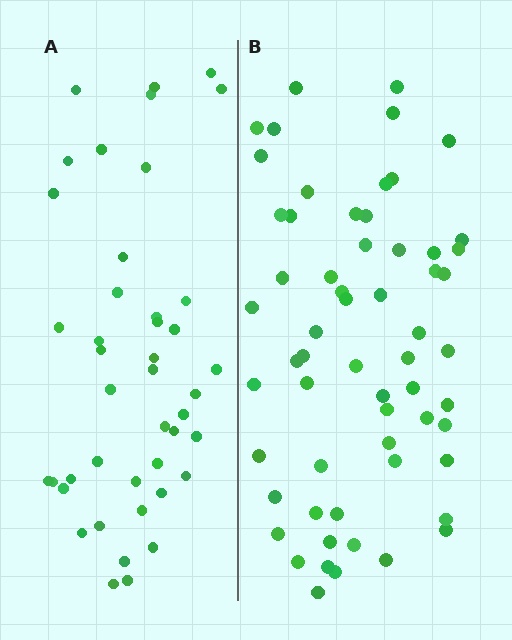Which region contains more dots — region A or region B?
Region B (the right region) has more dots.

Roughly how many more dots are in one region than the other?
Region B has approximately 15 more dots than region A.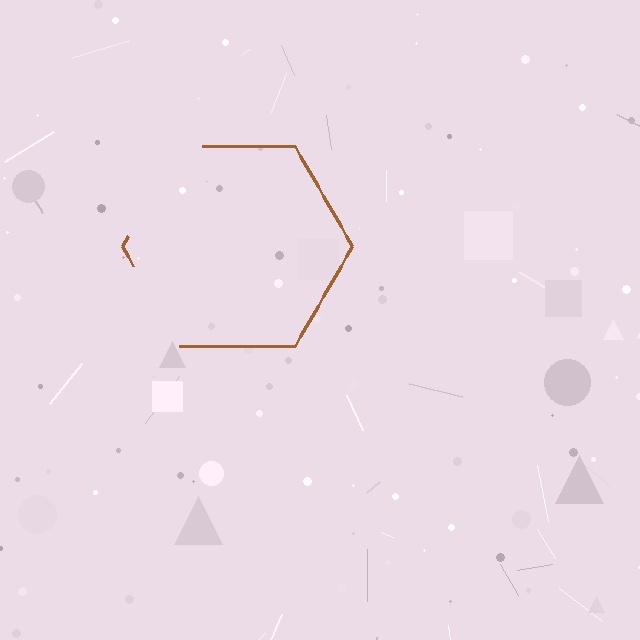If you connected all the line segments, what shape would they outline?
They would outline a hexagon.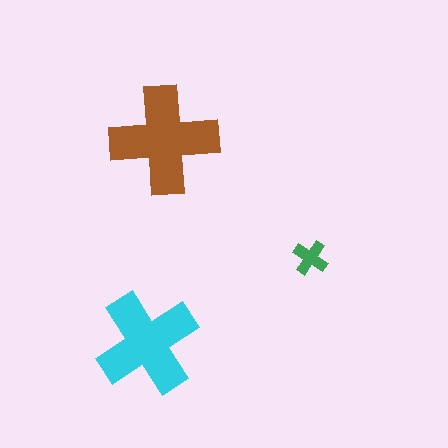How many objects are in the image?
There are 3 objects in the image.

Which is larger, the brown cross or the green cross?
The brown one.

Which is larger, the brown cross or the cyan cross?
The brown one.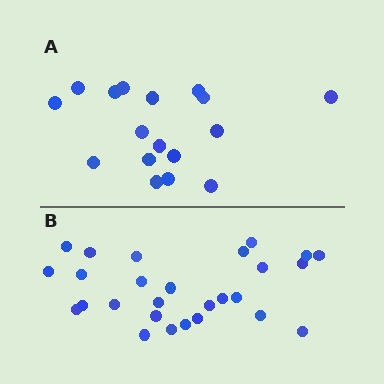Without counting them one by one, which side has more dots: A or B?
Region B (the bottom region) has more dots.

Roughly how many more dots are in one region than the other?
Region B has roughly 10 or so more dots than region A.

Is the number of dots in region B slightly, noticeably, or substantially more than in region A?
Region B has substantially more. The ratio is roughly 1.6 to 1.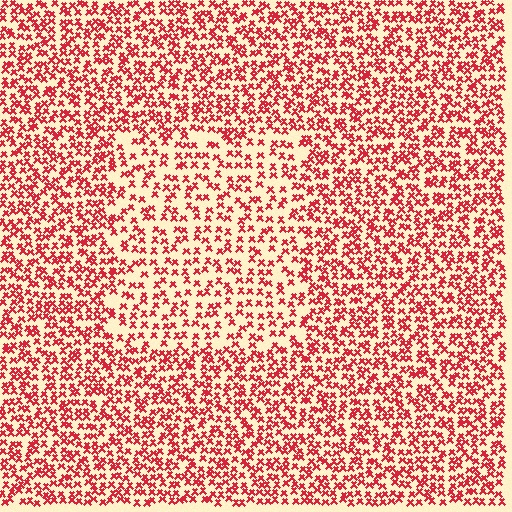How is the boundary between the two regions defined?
The boundary is defined by a change in element density (approximately 1.7x ratio). All elements are the same color, size, and shape.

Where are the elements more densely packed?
The elements are more densely packed outside the rectangle boundary.